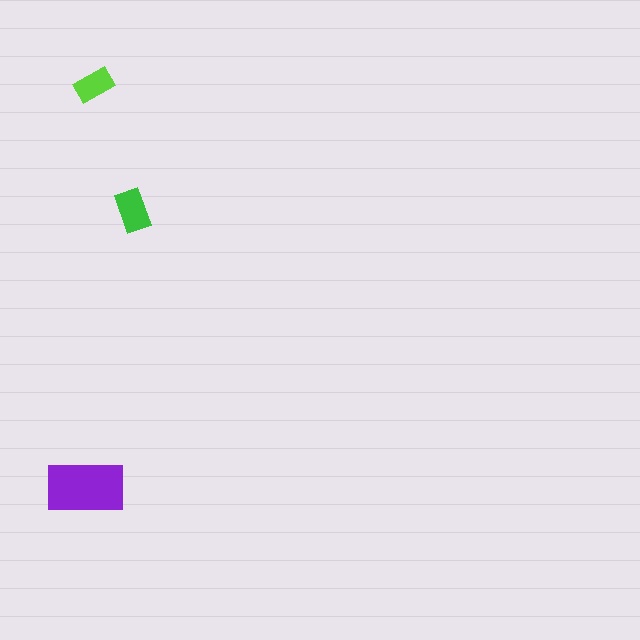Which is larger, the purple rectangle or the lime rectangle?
The purple one.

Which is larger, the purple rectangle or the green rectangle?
The purple one.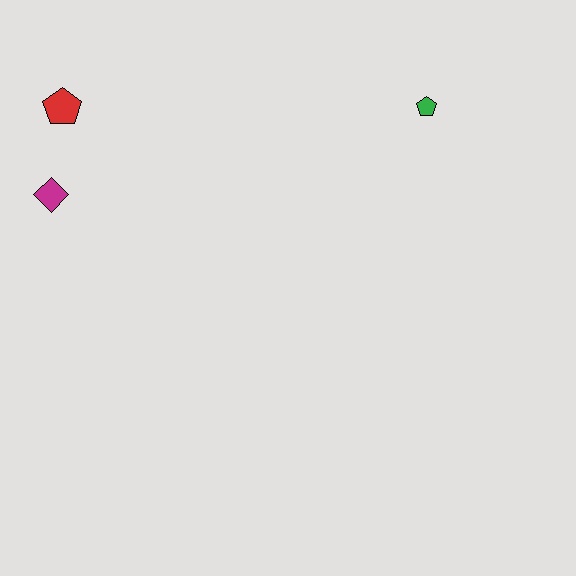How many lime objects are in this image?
There are no lime objects.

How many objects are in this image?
There are 3 objects.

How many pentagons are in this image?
There are 2 pentagons.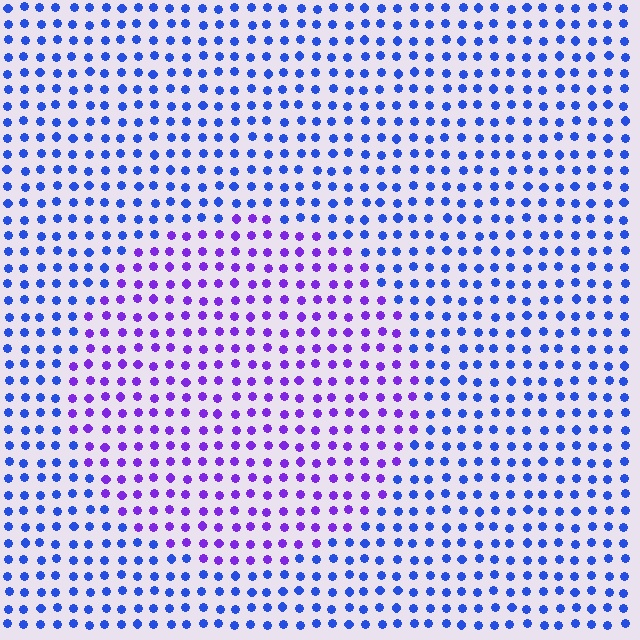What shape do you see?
I see a circle.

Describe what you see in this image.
The image is filled with small blue elements in a uniform arrangement. A circle-shaped region is visible where the elements are tinted to a slightly different hue, forming a subtle color boundary.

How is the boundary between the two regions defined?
The boundary is defined purely by a slight shift in hue (about 42 degrees). Spacing, size, and orientation are identical on both sides.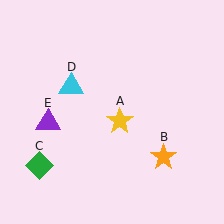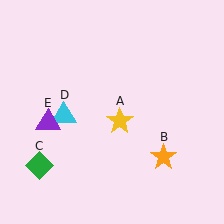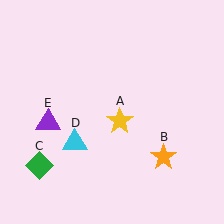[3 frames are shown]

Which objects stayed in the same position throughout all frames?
Yellow star (object A) and orange star (object B) and green diamond (object C) and purple triangle (object E) remained stationary.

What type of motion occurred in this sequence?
The cyan triangle (object D) rotated counterclockwise around the center of the scene.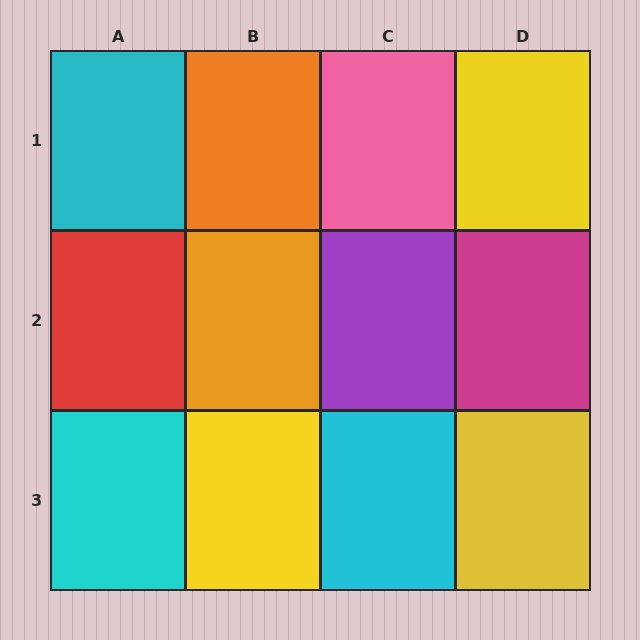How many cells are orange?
2 cells are orange.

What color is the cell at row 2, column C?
Purple.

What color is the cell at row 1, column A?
Cyan.